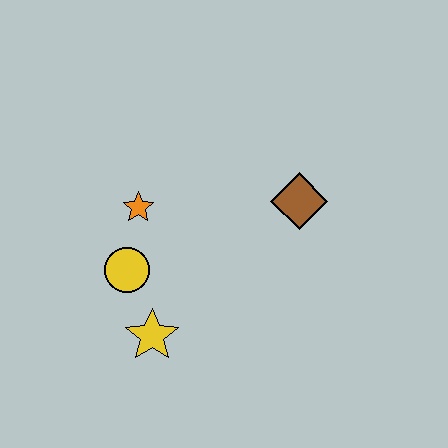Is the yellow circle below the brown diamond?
Yes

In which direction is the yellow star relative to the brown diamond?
The yellow star is to the left of the brown diamond.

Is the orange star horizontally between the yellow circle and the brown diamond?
Yes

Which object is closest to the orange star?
The yellow circle is closest to the orange star.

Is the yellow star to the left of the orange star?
No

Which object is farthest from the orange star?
The brown diamond is farthest from the orange star.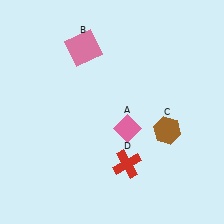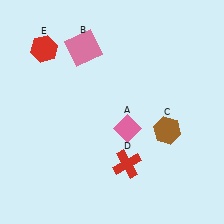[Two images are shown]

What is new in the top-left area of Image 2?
A red hexagon (E) was added in the top-left area of Image 2.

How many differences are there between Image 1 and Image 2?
There is 1 difference between the two images.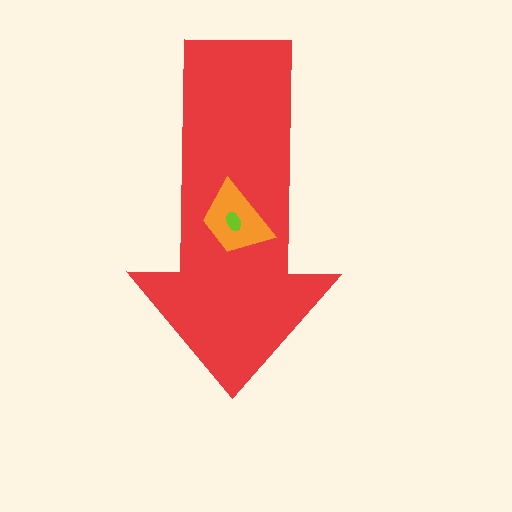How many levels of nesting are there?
3.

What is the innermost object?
The lime ellipse.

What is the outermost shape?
The red arrow.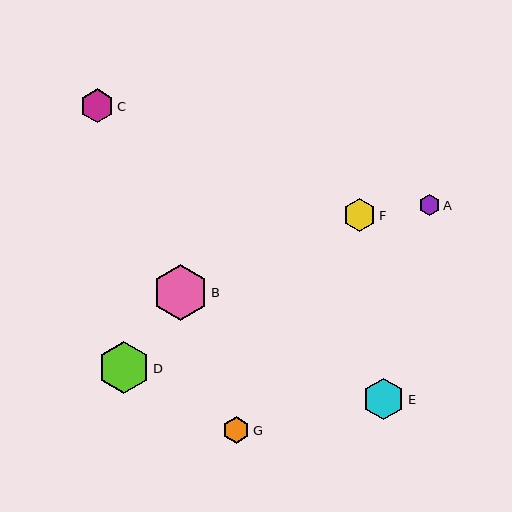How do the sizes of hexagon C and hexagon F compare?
Hexagon C and hexagon F are approximately the same size.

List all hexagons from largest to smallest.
From largest to smallest: B, D, E, C, F, G, A.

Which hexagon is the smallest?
Hexagon A is the smallest with a size of approximately 21 pixels.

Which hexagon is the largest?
Hexagon B is the largest with a size of approximately 56 pixels.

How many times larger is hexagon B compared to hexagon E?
Hexagon B is approximately 1.3 times the size of hexagon E.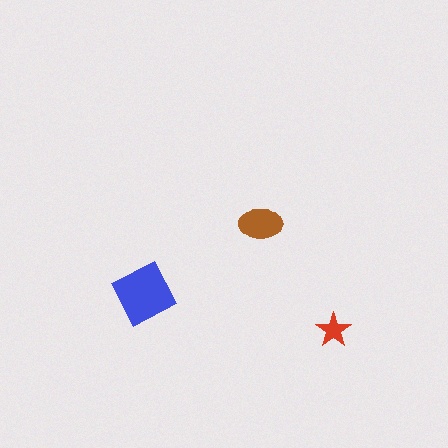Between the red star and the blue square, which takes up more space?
The blue square.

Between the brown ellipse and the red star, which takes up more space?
The brown ellipse.